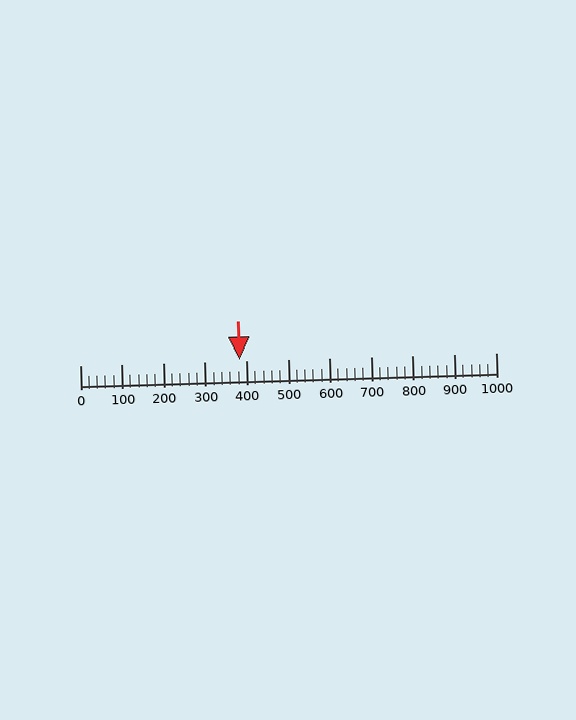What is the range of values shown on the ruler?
The ruler shows values from 0 to 1000.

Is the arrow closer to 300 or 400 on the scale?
The arrow is closer to 400.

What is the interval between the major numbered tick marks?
The major tick marks are spaced 100 units apart.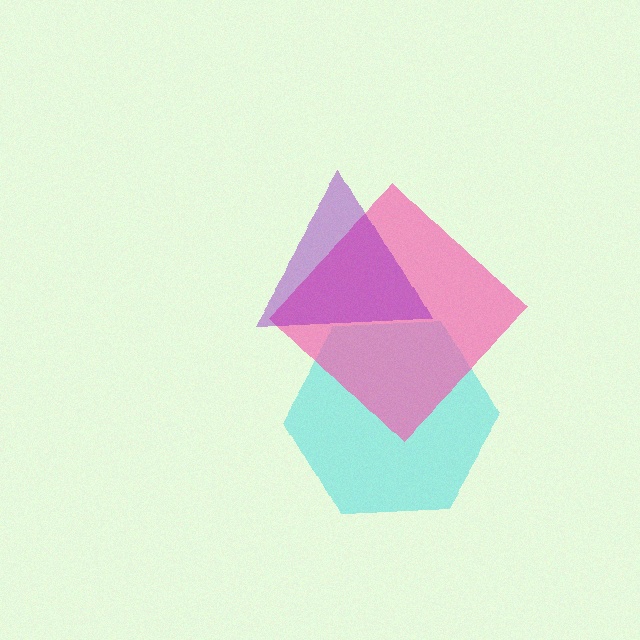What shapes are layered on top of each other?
The layered shapes are: a cyan hexagon, a pink diamond, a purple triangle.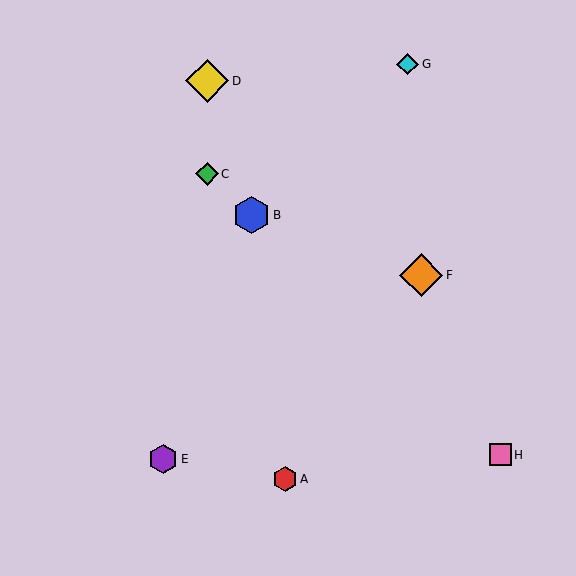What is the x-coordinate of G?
Object G is at x≈408.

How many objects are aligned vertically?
2 objects (C, D) are aligned vertically.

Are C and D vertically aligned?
Yes, both are at x≈207.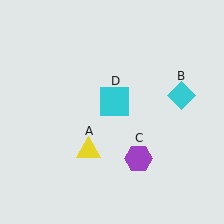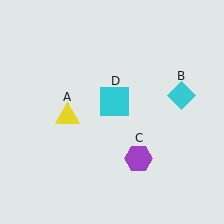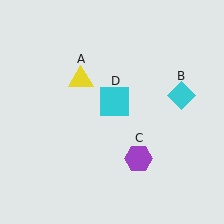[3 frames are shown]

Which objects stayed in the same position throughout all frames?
Cyan diamond (object B) and purple hexagon (object C) and cyan square (object D) remained stationary.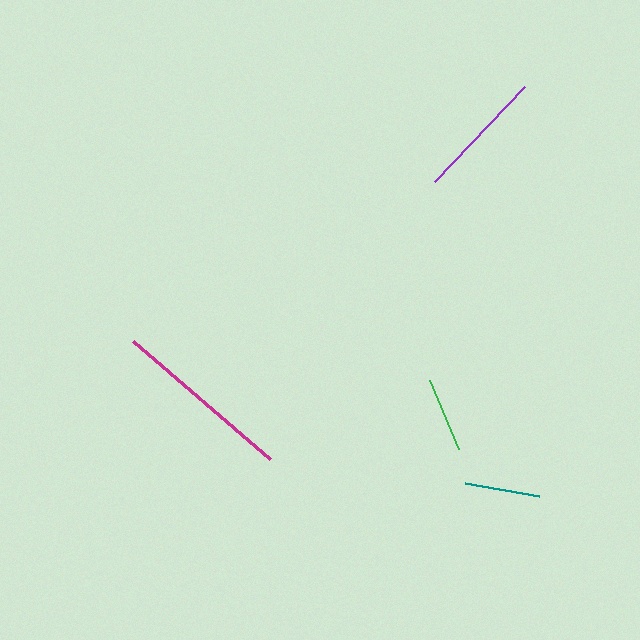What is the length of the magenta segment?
The magenta segment is approximately 181 pixels long.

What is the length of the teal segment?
The teal segment is approximately 76 pixels long.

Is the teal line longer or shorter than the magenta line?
The magenta line is longer than the teal line.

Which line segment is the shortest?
The teal line is the shortest at approximately 76 pixels.